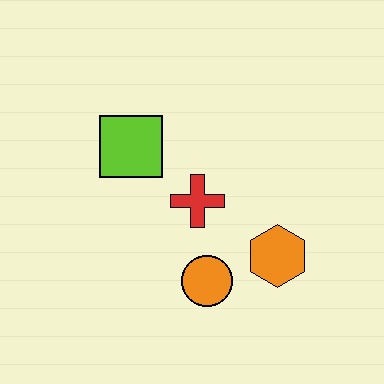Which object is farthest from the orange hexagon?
The lime square is farthest from the orange hexagon.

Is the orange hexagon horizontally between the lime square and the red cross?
No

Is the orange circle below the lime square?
Yes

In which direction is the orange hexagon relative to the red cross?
The orange hexagon is to the right of the red cross.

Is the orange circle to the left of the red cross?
No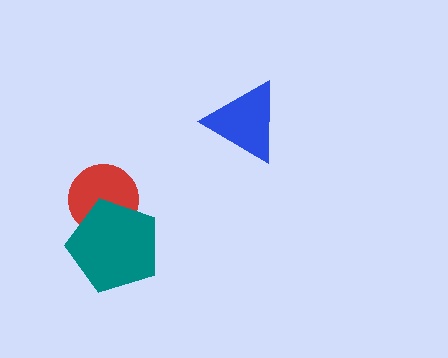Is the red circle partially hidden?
Yes, it is partially covered by another shape.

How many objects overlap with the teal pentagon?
1 object overlaps with the teal pentagon.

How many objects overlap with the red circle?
1 object overlaps with the red circle.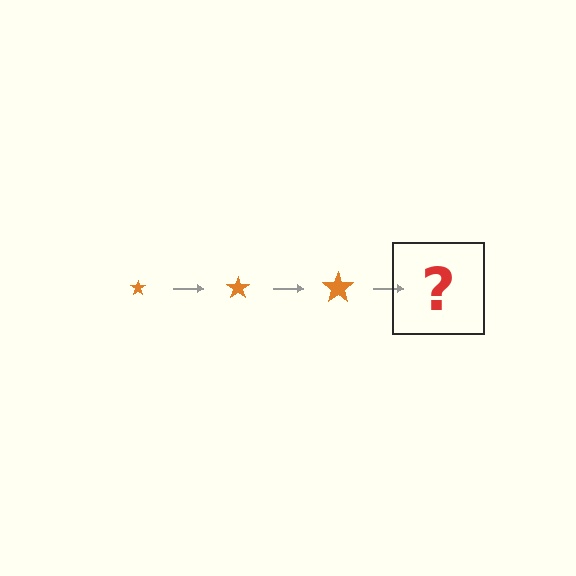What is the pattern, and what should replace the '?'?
The pattern is that the star gets progressively larger each step. The '?' should be an orange star, larger than the previous one.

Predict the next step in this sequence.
The next step is an orange star, larger than the previous one.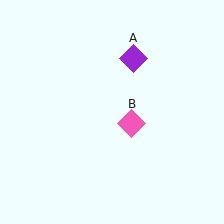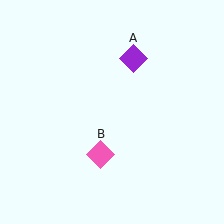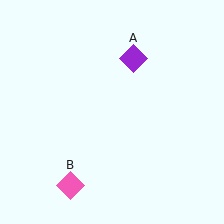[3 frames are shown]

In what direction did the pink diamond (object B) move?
The pink diamond (object B) moved down and to the left.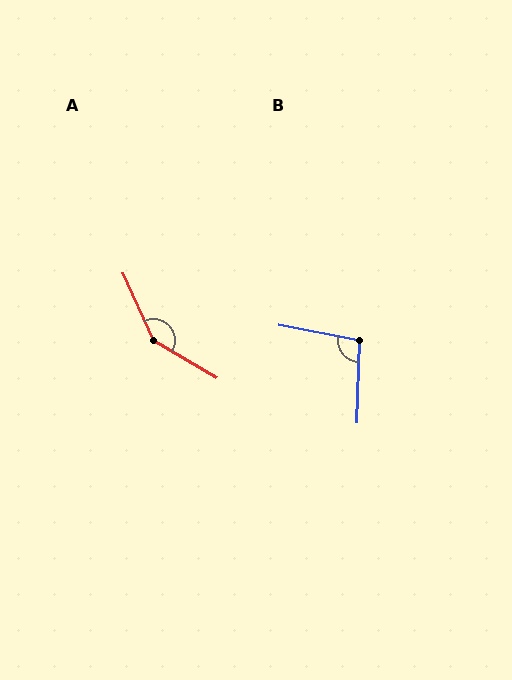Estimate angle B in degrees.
Approximately 100 degrees.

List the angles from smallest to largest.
B (100°), A (144°).